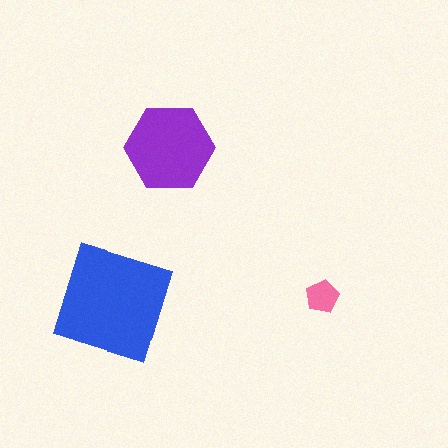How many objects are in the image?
There are 3 objects in the image.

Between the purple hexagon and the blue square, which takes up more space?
The blue square.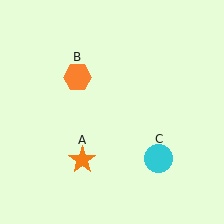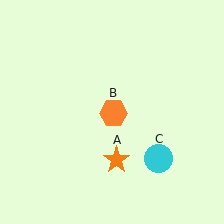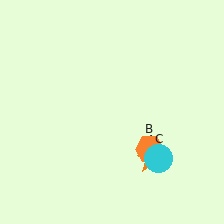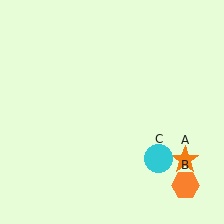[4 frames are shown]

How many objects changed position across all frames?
2 objects changed position: orange star (object A), orange hexagon (object B).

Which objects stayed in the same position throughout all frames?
Cyan circle (object C) remained stationary.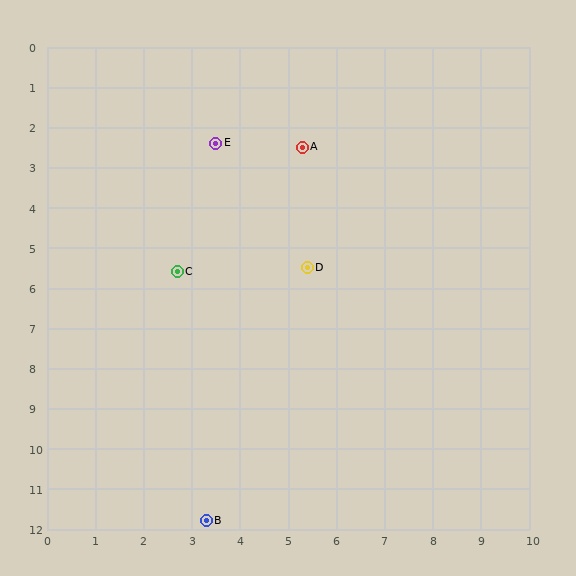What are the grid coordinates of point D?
Point D is at approximately (5.4, 5.5).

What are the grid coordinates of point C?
Point C is at approximately (2.7, 5.6).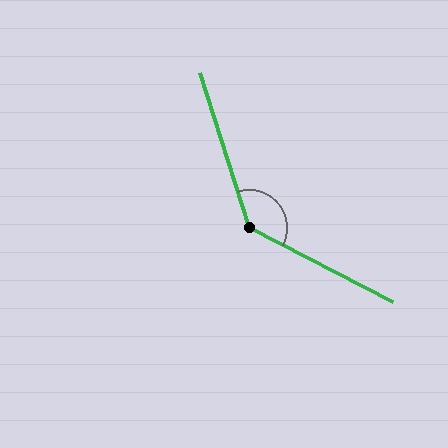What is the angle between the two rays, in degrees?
Approximately 135 degrees.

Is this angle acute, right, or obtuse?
It is obtuse.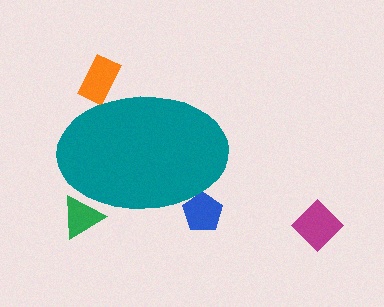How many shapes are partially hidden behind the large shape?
3 shapes are partially hidden.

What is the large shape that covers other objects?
A teal ellipse.